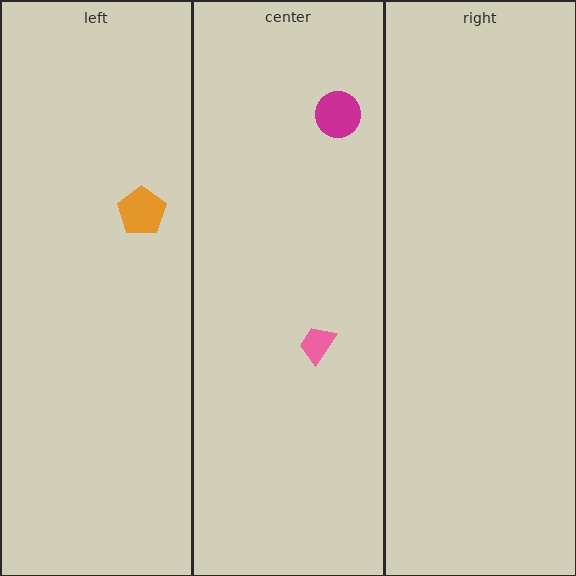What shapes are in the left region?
The orange pentagon.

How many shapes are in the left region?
1.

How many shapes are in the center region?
2.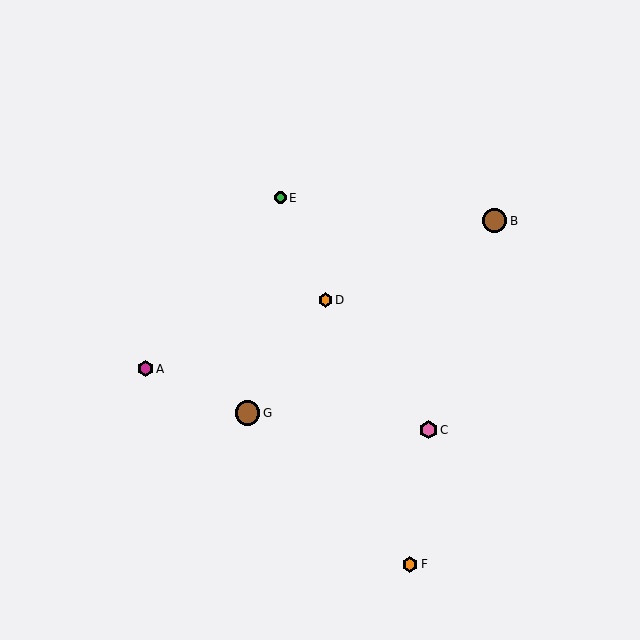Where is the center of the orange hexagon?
The center of the orange hexagon is at (410, 564).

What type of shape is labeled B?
Shape B is a brown circle.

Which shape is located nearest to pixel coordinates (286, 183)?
The green circle (labeled E) at (280, 198) is nearest to that location.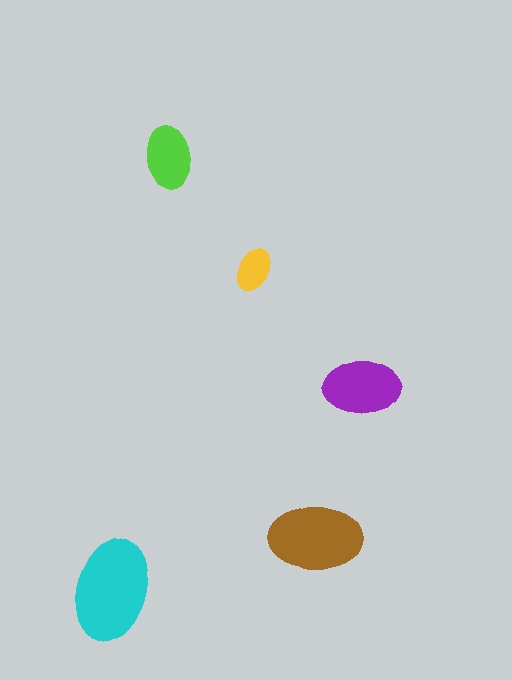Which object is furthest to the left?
The cyan ellipse is leftmost.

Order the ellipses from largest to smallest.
the cyan one, the brown one, the purple one, the lime one, the yellow one.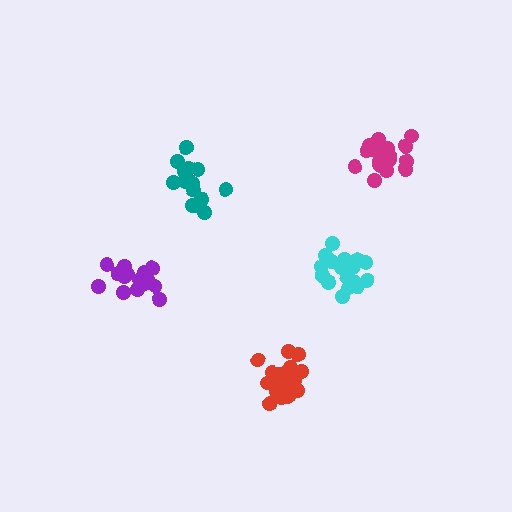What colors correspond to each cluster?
The clusters are colored: red, teal, cyan, magenta, purple.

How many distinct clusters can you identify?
There are 5 distinct clusters.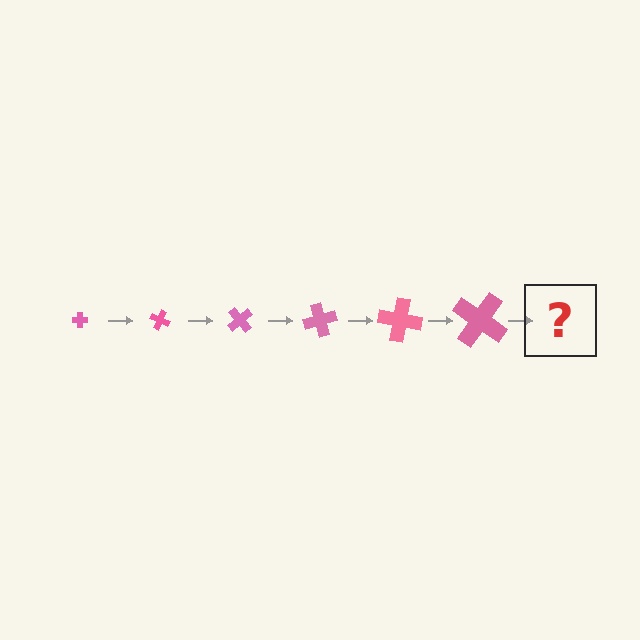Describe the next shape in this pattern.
It should be a cross, larger than the previous one and rotated 150 degrees from the start.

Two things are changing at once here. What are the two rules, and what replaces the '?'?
The two rules are that the cross grows larger each step and it rotates 25 degrees each step. The '?' should be a cross, larger than the previous one and rotated 150 degrees from the start.